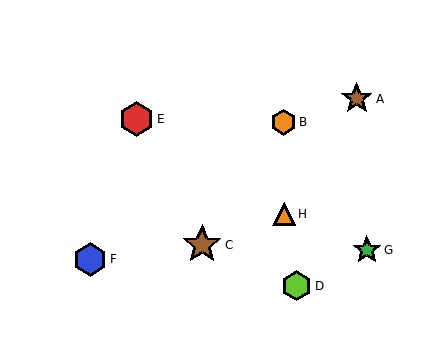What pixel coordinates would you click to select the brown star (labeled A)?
Click at (357, 99) to select the brown star A.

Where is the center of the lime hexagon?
The center of the lime hexagon is at (297, 286).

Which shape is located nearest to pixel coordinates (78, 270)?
The blue hexagon (labeled F) at (90, 259) is nearest to that location.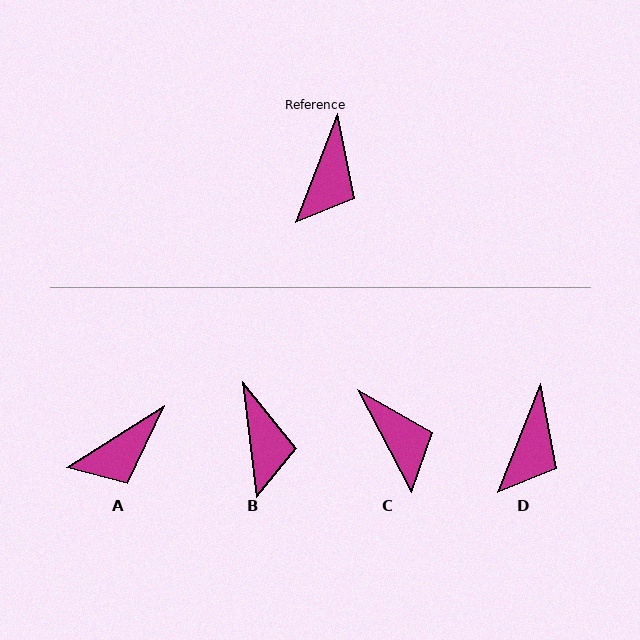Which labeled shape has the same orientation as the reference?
D.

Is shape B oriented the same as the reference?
No, it is off by about 28 degrees.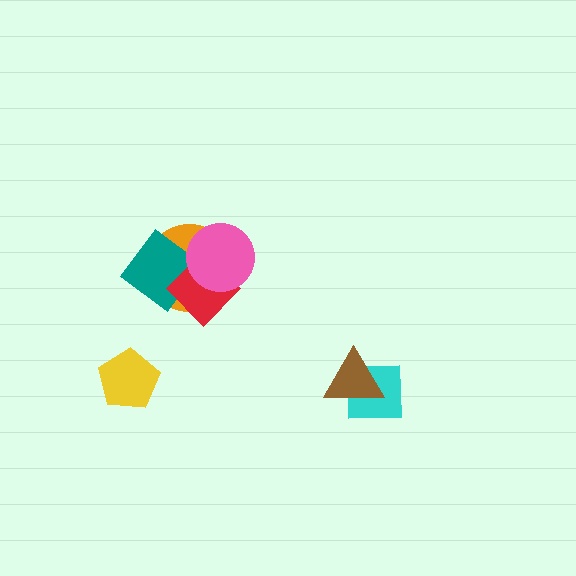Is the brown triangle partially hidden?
No, no other shape covers it.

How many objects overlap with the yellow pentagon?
0 objects overlap with the yellow pentagon.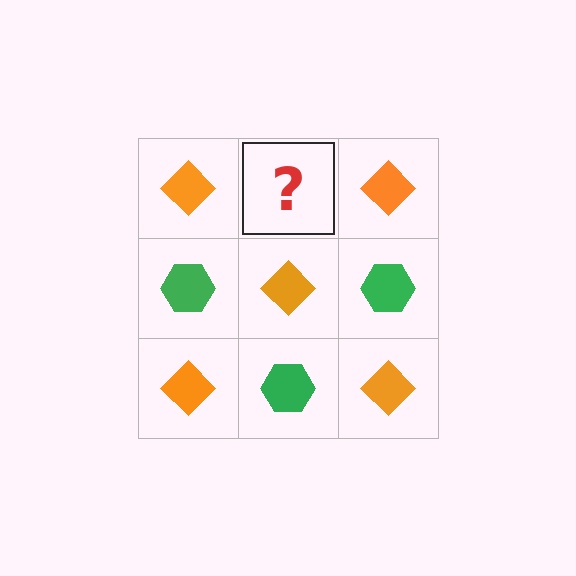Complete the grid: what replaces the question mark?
The question mark should be replaced with a green hexagon.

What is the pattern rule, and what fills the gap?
The rule is that it alternates orange diamond and green hexagon in a checkerboard pattern. The gap should be filled with a green hexagon.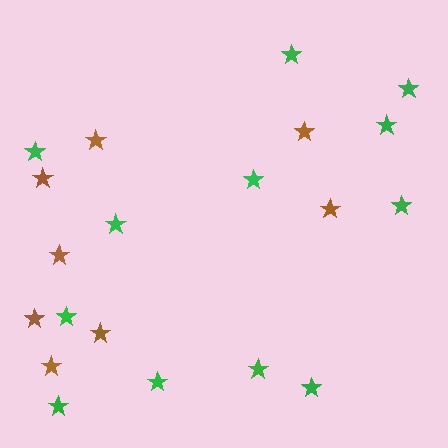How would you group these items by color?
There are 2 groups: one group of green stars (12) and one group of brown stars (8).